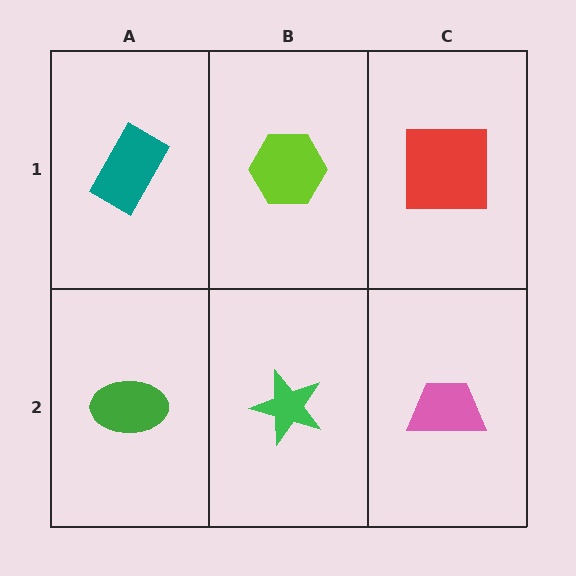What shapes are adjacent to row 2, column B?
A lime hexagon (row 1, column B), a green ellipse (row 2, column A), a pink trapezoid (row 2, column C).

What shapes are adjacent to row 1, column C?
A pink trapezoid (row 2, column C), a lime hexagon (row 1, column B).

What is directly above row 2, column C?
A red square.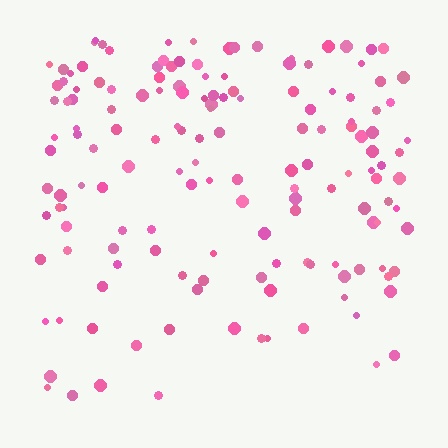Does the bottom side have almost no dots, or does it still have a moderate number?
Still a moderate number, just noticeably fewer than the top.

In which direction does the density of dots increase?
From bottom to top, with the top side densest.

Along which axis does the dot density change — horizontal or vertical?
Vertical.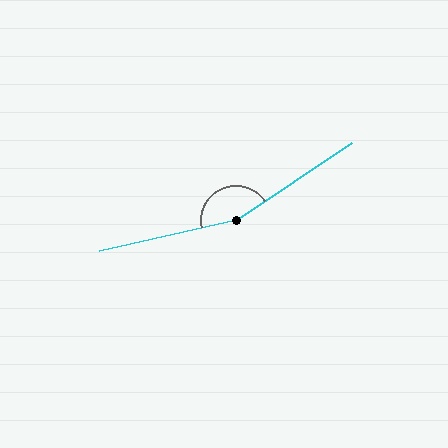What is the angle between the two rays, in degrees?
Approximately 159 degrees.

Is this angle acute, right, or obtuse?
It is obtuse.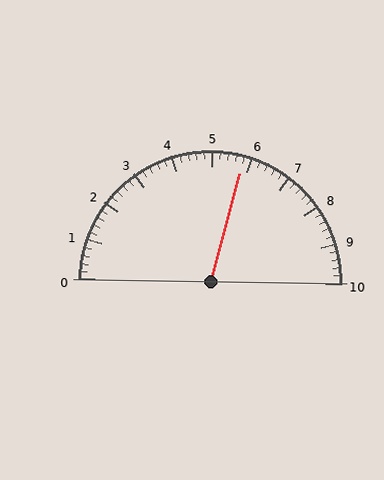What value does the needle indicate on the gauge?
The needle indicates approximately 5.8.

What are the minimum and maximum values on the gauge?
The gauge ranges from 0 to 10.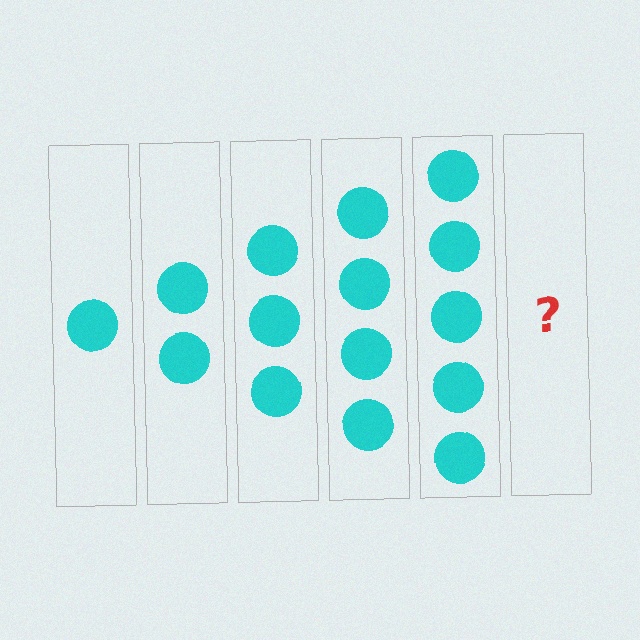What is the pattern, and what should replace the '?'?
The pattern is that each step adds one more circle. The '?' should be 6 circles.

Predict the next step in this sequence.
The next step is 6 circles.